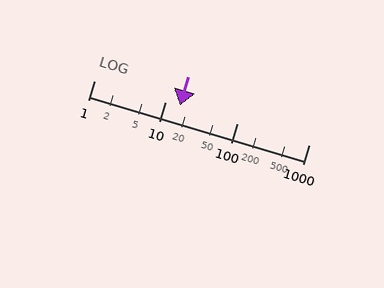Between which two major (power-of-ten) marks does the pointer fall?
The pointer is between 10 and 100.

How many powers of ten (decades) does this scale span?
The scale spans 3 decades, from 1 to 1000.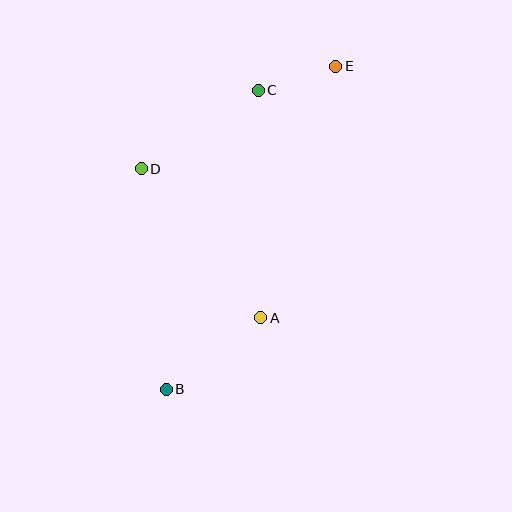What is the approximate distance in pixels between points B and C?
The distance between B and C is approximately 313 pixels.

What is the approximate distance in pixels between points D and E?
The distance between D and E is approximately 220 pixels.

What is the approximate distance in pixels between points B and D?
The distance between B and D is approximately 222 pixels.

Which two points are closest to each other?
Points C and E are closest to each other.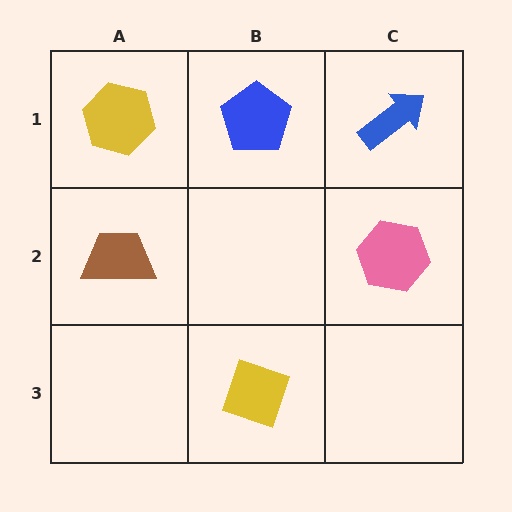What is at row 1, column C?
A blue arrow.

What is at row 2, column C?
A pink hexagon.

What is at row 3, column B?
A yellow diamond.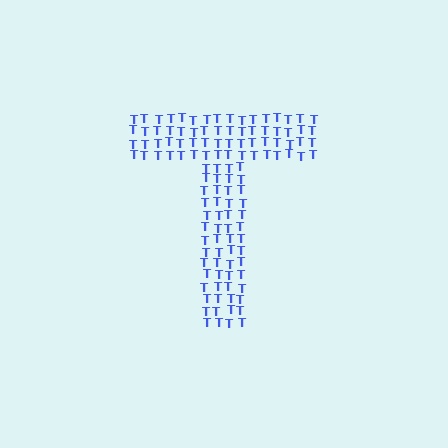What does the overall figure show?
The overall figure shows the letter T.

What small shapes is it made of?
It is made of small letter T's.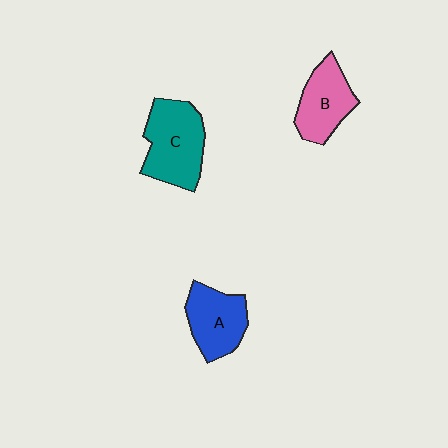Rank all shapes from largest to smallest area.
From largest to smallest: C (teal), A (blue), B (pink).